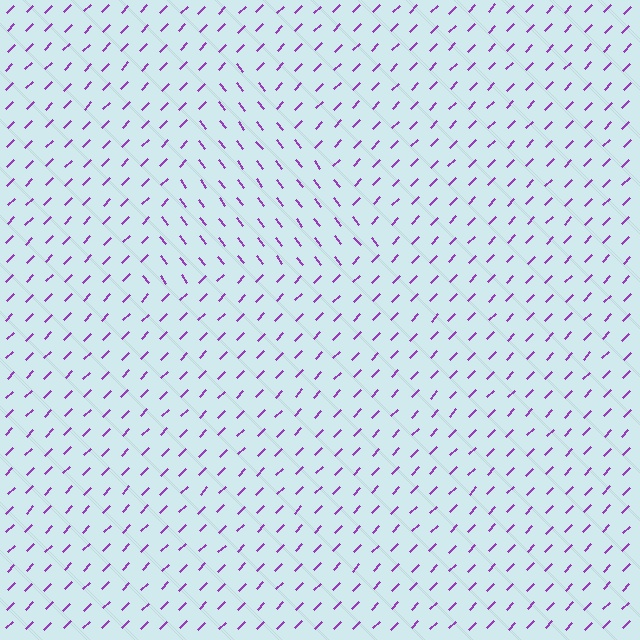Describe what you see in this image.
The image is filled with small purple line segments. A triangle region in the image has lines oriented differently from the surrounding lines, creating a visible texture boundary.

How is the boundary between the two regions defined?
The boundary is defined purely by a change in line orientation (approximately 82 degrees difference). All lines are the same color and thickness.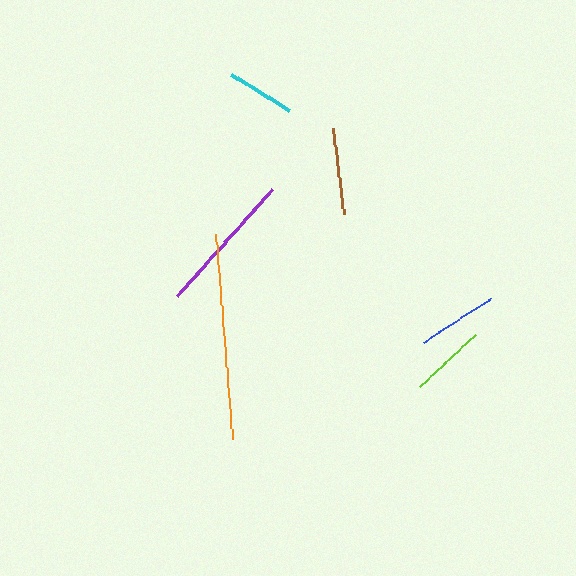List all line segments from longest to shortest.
From longest to shortest: orange, purple, brown, blue, lime, cyan.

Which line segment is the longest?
The orange line is the longest at approximately 205 pixels.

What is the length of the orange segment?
The orange segment is approximately 205 pixels long.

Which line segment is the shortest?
The cyan line is the shortest at approximately 68 pixels.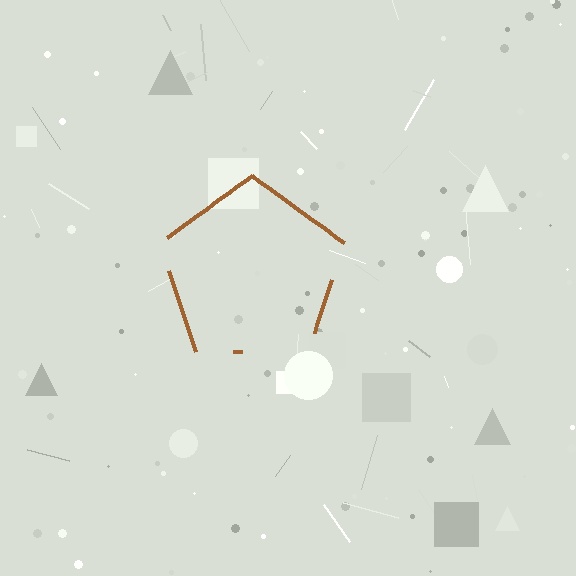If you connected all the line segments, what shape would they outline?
They would outline a pentagon.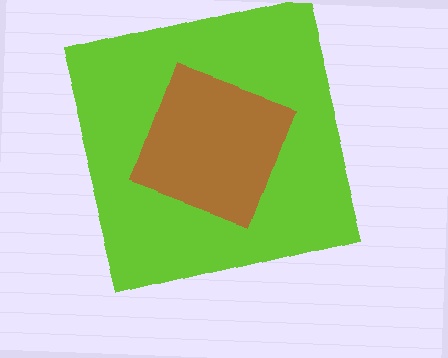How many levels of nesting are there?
2.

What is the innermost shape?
The brown diamond.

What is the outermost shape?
The lime square.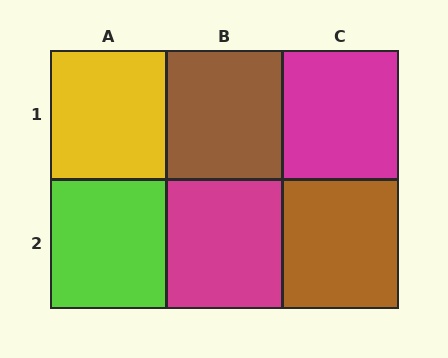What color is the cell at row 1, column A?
Yellow.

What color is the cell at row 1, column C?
Magenta.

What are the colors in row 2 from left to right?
Lime, magenta, brown.